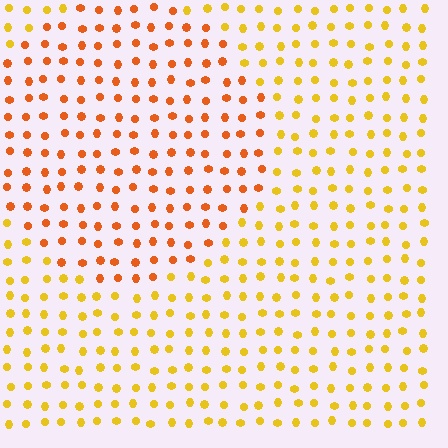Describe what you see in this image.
The image is filled with small yellow elements in a uniform arrangement. A circle-shaped region is visible where the elements are tinted to a slightly different hue, forming a subtle color boundary.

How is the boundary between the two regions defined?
The boundary is defined purely by a slight shift in hue (about 31 degrees). Spacing, size, and orientation are identical on both sides.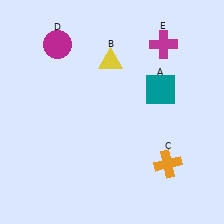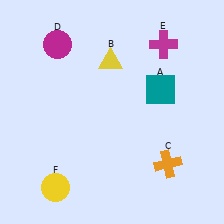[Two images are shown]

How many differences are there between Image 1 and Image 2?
There is 1 difference between the two images.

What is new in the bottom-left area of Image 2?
A yellow circle (F) was added in the bottom-left area of Image 2.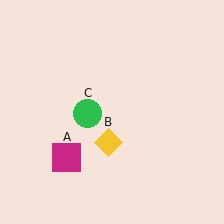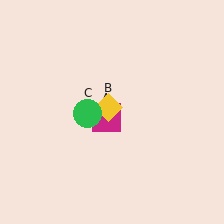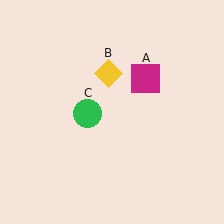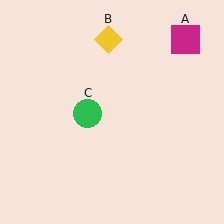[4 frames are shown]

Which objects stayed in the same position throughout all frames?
Green circle (object C) remained stationary.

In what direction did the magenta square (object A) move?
The magenta square (object A) moved up and to the right.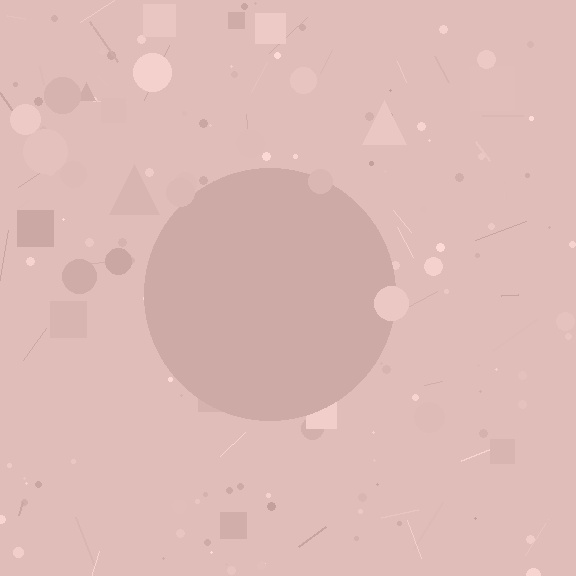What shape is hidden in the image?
A circle is hidden in the image.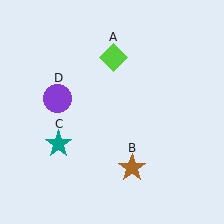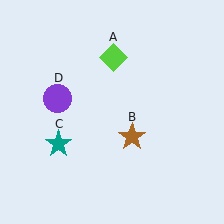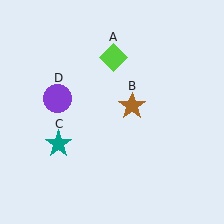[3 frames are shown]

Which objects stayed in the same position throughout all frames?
Lime diamond (object A) and teal star (object C) and purple circle (object D) remained stationary.